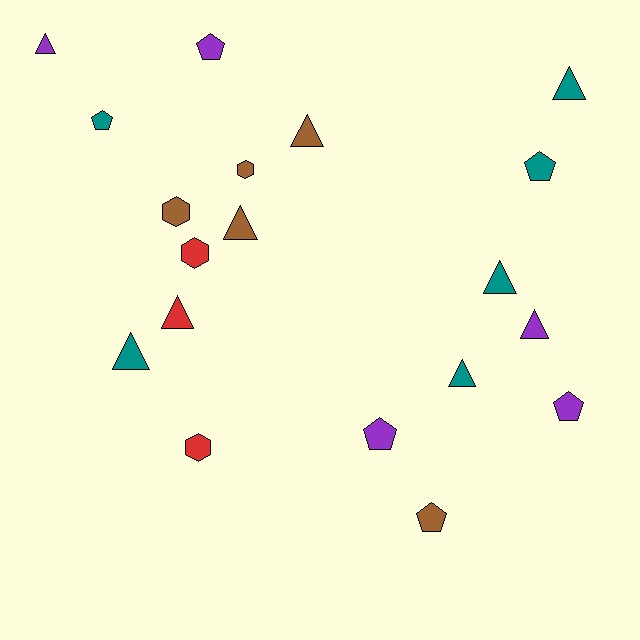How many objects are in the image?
There are 19 objects.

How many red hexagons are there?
There are 2 red hexagons.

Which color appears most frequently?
Teal, with 6 objects.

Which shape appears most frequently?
Triangle, with 9 objects.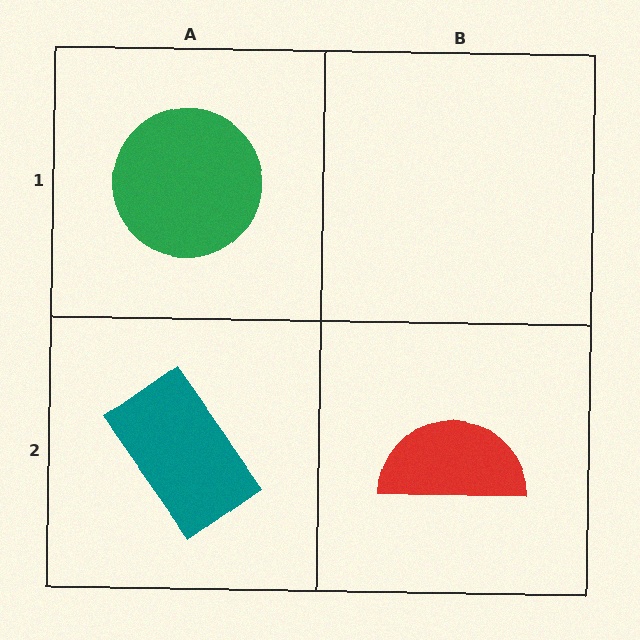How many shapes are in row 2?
2 shapes.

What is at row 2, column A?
A teal rectangle.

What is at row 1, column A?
A green circle.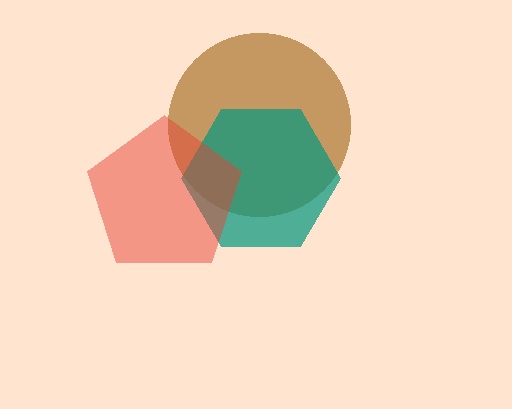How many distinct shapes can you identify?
There are 3 distinct shapes: a brown circle, a teal hexagon, a red pentagon.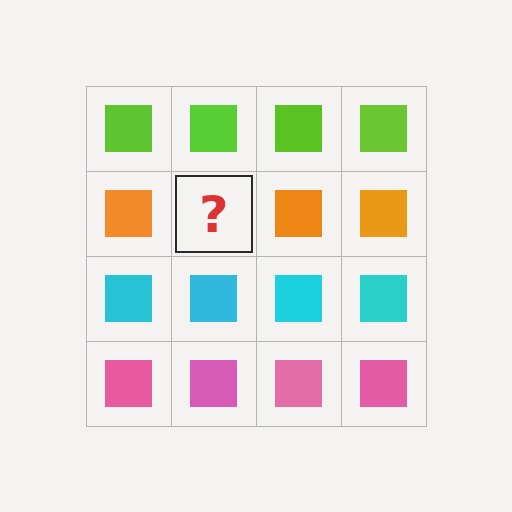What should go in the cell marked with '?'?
The missing cell should contain an orange square.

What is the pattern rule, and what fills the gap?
The rule is that each row has a consistent color. The gap should be filled with an orange square.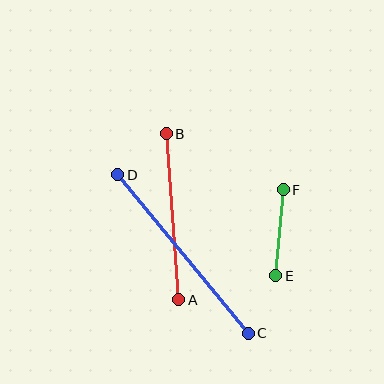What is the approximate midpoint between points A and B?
The midpoint is at approximately (172, 217) pixels.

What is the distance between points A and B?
The distance is approximately 167 pixels.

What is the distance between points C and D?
The distance is approximately 205 pixels.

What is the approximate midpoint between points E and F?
The midpoint is at approximately (280, 233) pixels.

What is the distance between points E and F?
The distance is approximately 86 pixels.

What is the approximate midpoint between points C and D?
The midpoint is at approximately (183, 254) pixels.